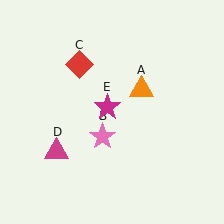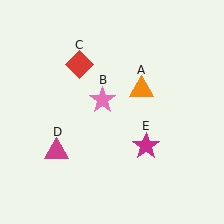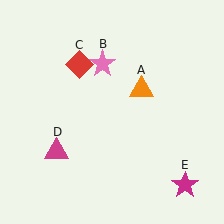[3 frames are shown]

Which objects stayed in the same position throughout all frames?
Orange triangle (object A) and red diamond (object C) and magenta triangle (object D) remained stationary.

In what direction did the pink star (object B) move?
The pink star (object B) moved up.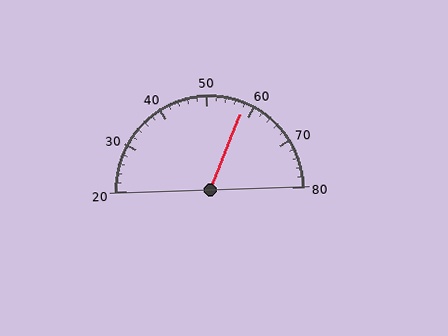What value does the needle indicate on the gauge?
The needle indicates approximately 58.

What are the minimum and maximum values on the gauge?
The gauge ranges from 20 to 80.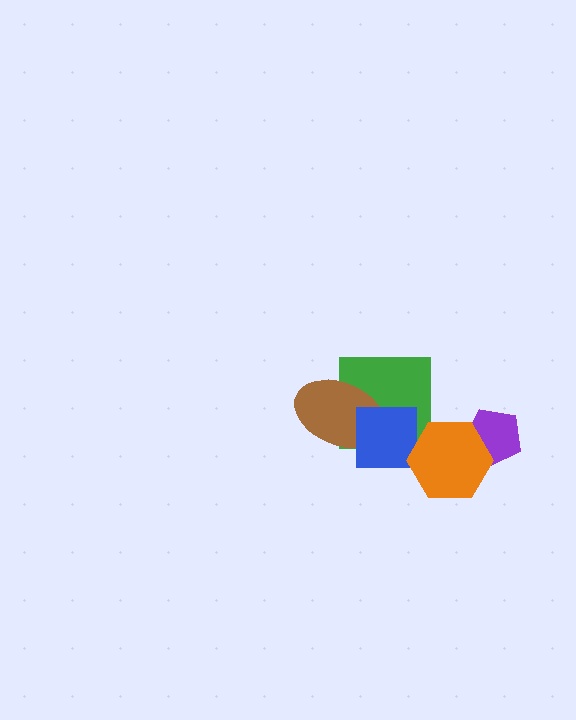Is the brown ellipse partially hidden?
Yes, it is partially covered by another shape.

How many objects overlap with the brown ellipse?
2 objects overlap with the brown ellipse.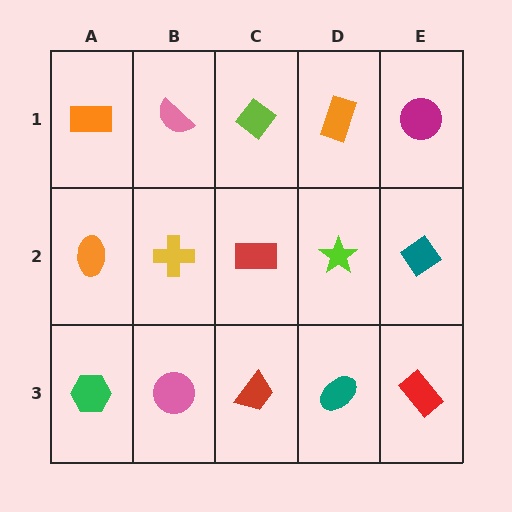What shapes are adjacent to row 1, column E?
A teal diamond (row 2, column E), an orange rectangle (row 1, column D).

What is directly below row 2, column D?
A teal ellipse.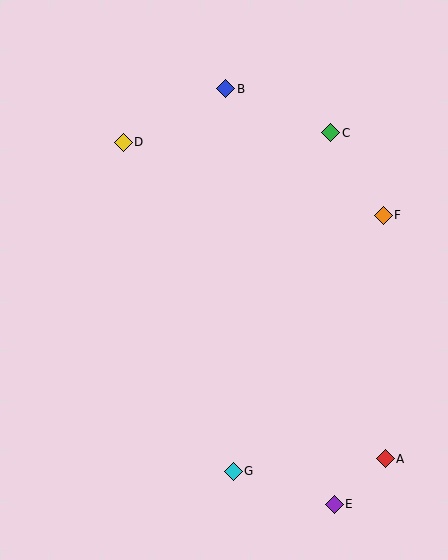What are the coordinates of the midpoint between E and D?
The midpoint between E and D is at (229, 323).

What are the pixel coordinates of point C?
Point C is at (331, 133).